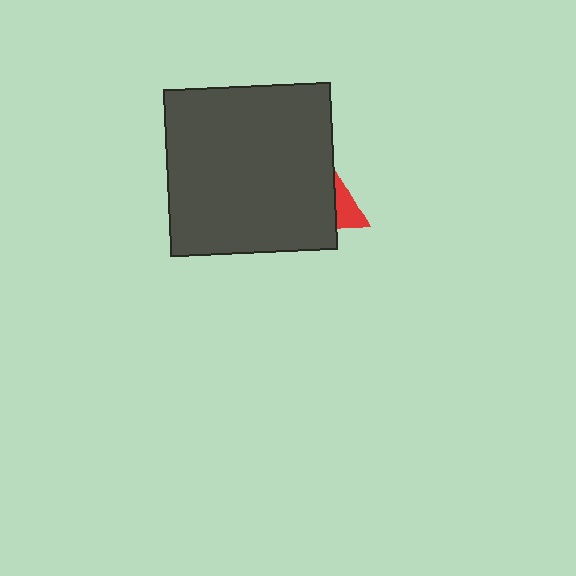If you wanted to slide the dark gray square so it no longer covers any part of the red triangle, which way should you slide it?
Slide it left — that is the most direct way to separate the two shapes.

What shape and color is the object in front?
The object in front is a dark gray square.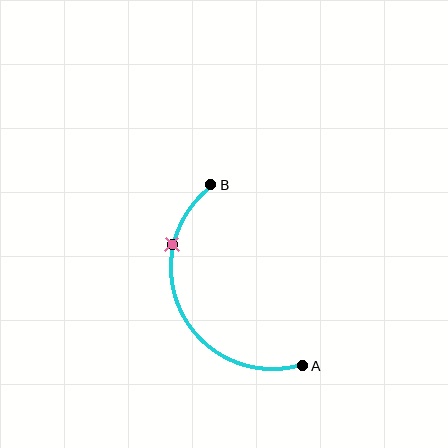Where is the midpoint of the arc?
The arc midpoint is the point on the curve farthest from the straight line joining A and B. It sits to the left of that line.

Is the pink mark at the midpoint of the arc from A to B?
No. The pink mark lies on the arc but is closer to endpoint B. The arc midpoint would be at the point on the curve equidistant along the arc from both A and B.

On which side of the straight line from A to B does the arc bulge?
The arc bulges to the left of the straight line connecting A and B.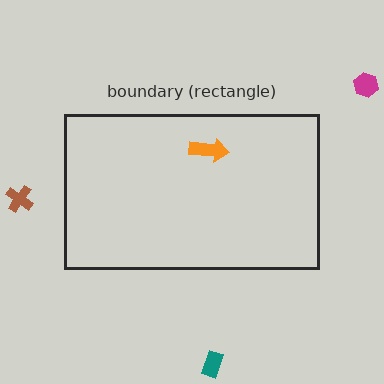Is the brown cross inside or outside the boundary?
Outside.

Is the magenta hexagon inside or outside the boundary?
Outside.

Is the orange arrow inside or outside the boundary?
Inside.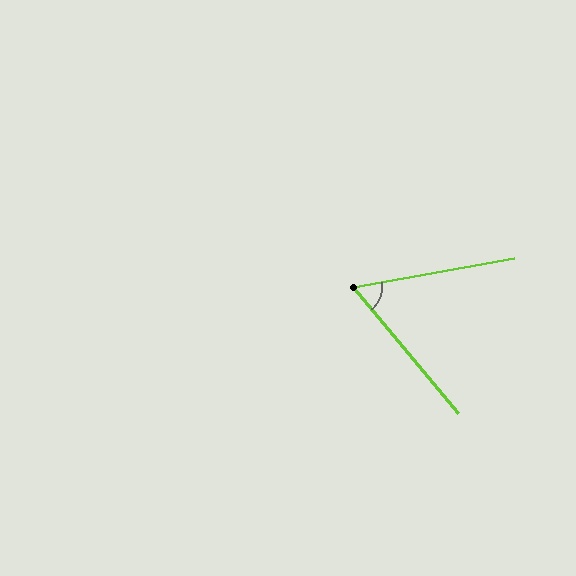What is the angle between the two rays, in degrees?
Approximately 60 degrees.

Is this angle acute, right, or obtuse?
It is acute.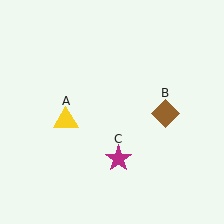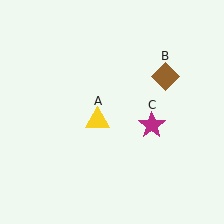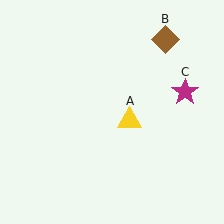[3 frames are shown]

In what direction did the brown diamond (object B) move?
The brown diamond (object B) moved up.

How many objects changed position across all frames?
3 objects changed position: yellow triangle (object A), brown diamond (object B), magenta star (object C).